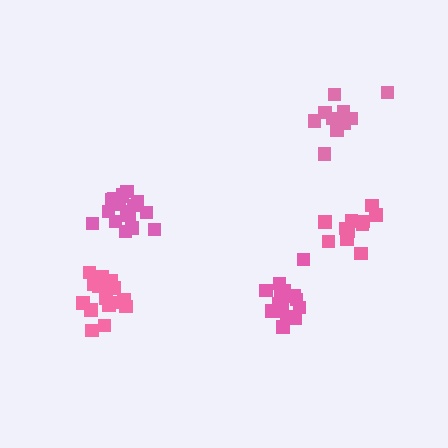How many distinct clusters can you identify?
There are 5 distinct clusters.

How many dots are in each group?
Group 1: 12 dots, Group 2: 17 dots, Group 3: 18 dots, Group 4: 12 dots, Group 5: 16 dots (75 total).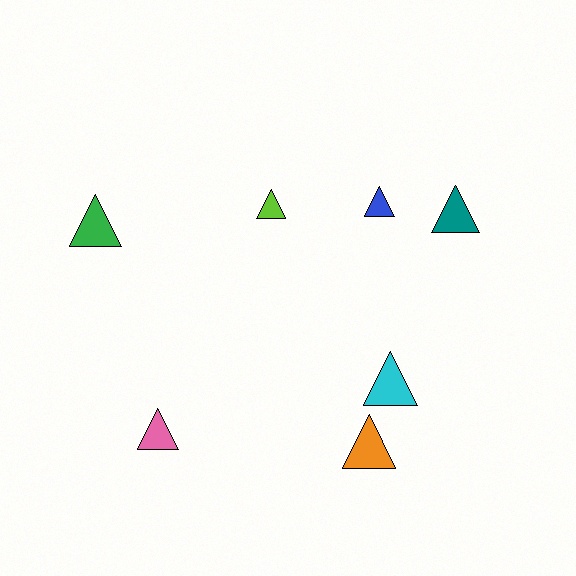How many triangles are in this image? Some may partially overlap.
There are 7 triangles.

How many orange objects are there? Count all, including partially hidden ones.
There is 1 orange object.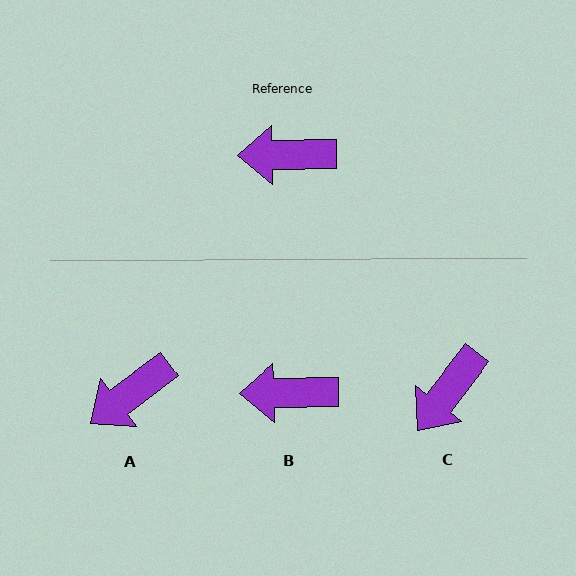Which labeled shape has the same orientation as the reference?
B.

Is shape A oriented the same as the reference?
No, it is off by about 36 degrees.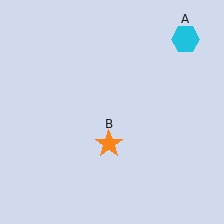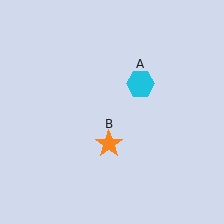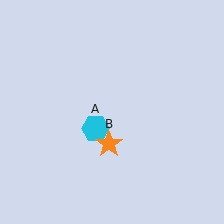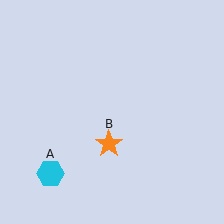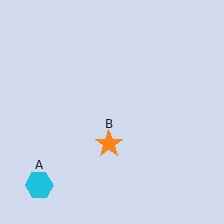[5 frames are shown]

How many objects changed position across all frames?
1 object changed position: cyan hexagon (object A).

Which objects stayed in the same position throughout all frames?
Orange star (object B) remained stationary.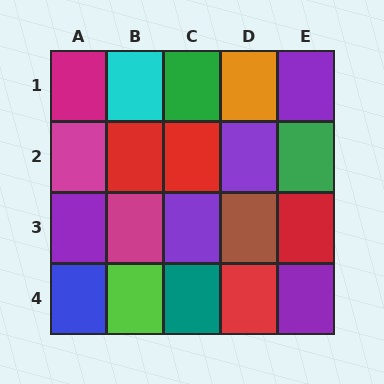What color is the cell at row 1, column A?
Magenta.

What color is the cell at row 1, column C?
Green.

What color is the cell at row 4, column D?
Red.